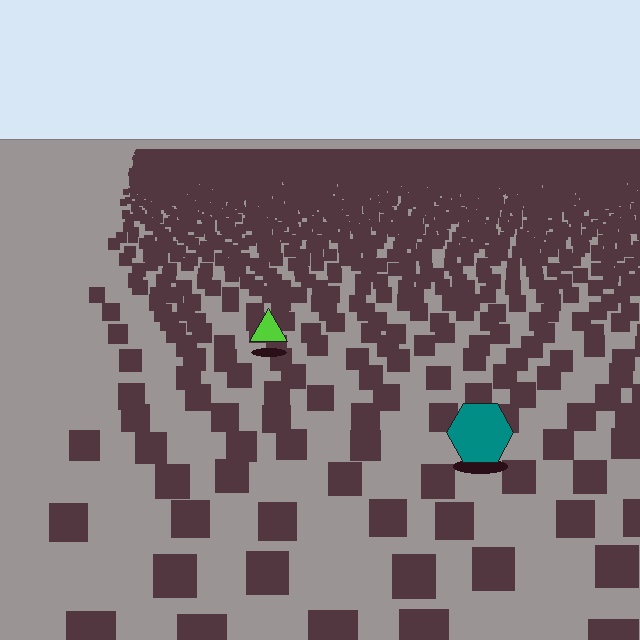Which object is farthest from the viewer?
The lime triangle is farthest from the viewer. It appears smaller and the ground texture around it is denser.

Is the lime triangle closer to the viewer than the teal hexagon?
No. The teal hexagon is closer — you can tell from the texture gradient: the ground texture is coarser near it.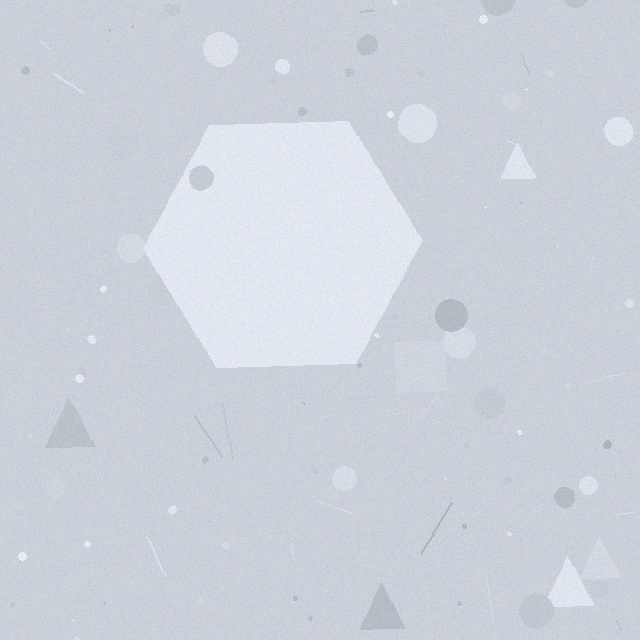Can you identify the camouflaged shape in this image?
The camouflaged shape is a hexagon.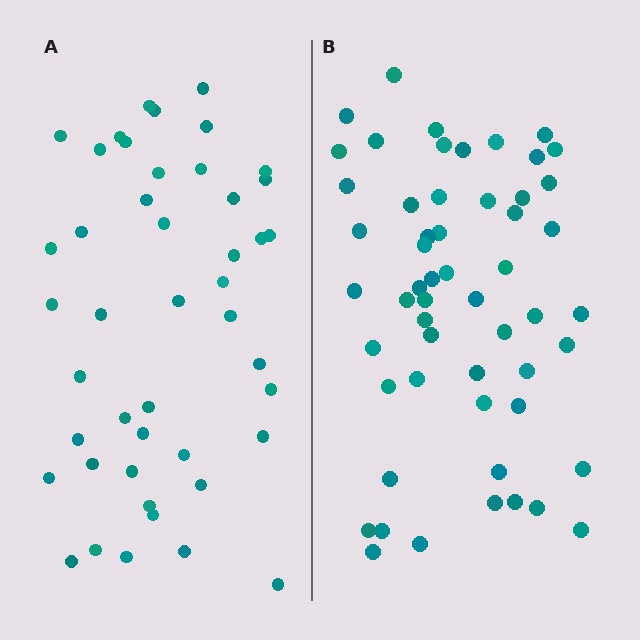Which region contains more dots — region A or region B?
Region B (the right region) has more dots.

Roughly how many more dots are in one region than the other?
Region B has roughly 10 or so more dots than region A.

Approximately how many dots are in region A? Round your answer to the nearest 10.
About 40 dots. (The exact count is 45, which rounds to 40.)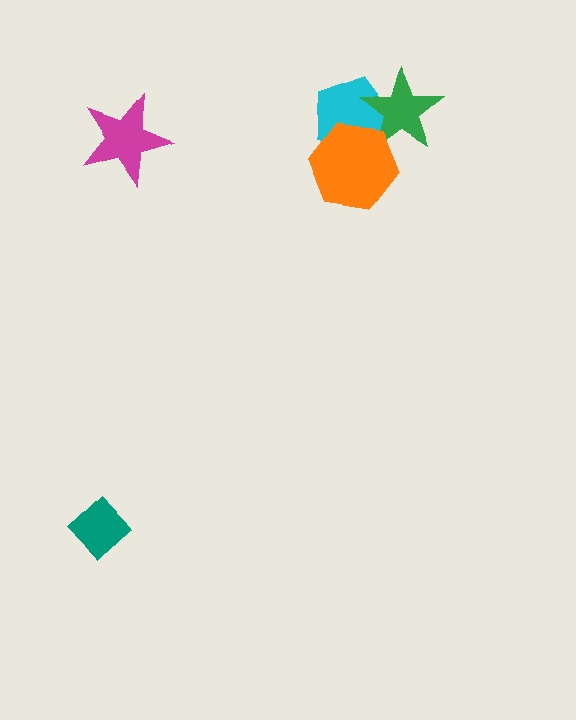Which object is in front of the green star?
The orange hexagon is in front of the green star.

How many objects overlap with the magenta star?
0 objects overlap with the magenta star.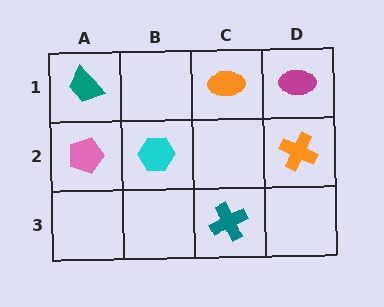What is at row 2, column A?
A pink pentagon.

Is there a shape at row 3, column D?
No, that cell is empty.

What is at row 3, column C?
A teal cross.